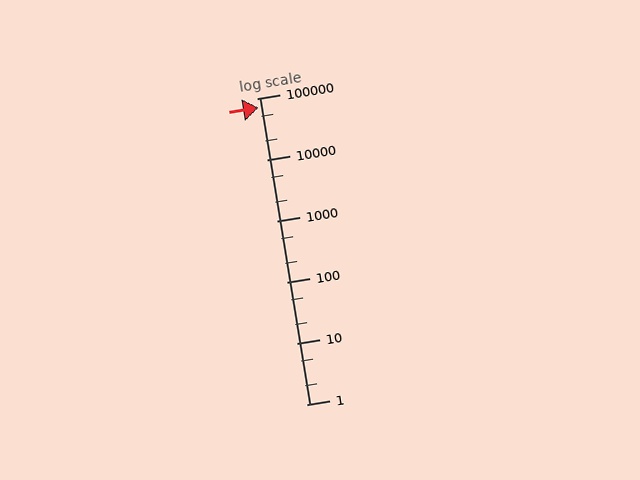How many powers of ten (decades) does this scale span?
The scale spans 5 decades, from 1 to 100000.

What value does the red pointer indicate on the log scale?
The pointer indicates approximately 71000.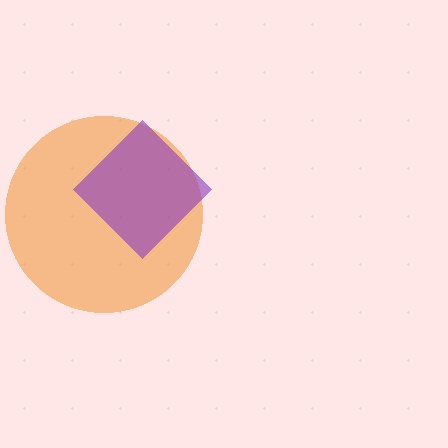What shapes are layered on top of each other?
The layered shapes are: an orange circle, a purple diamond.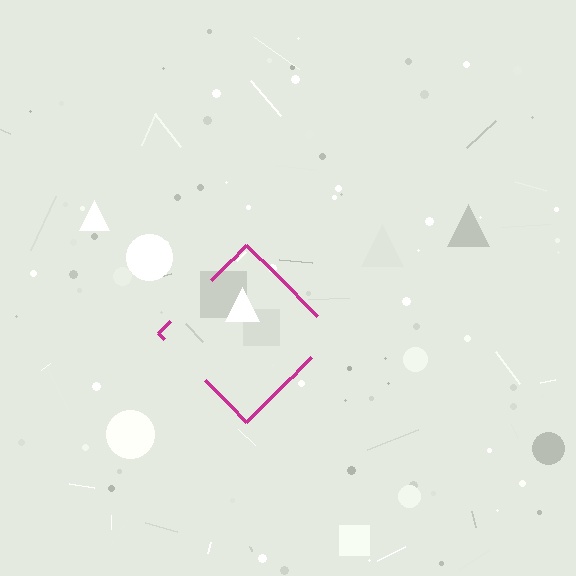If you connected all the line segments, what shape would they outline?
They would outline a diamond.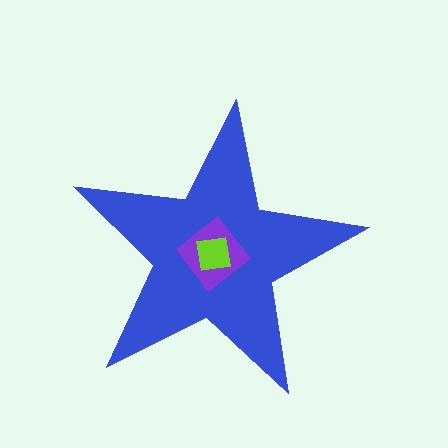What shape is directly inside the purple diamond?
The lime square.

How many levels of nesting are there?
3.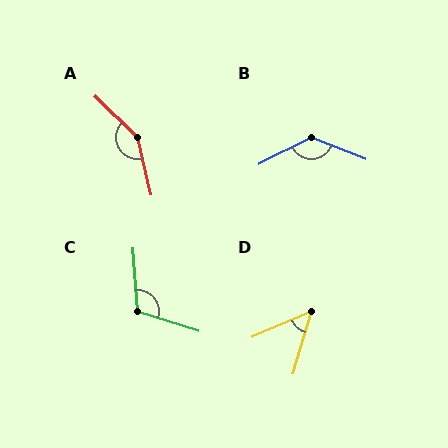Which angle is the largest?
A, at approximately 147 degrees.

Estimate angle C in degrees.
Approximately 112 degrees.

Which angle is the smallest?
D, at approximately 50 degrees.